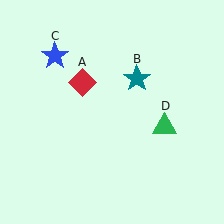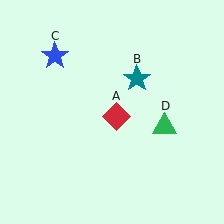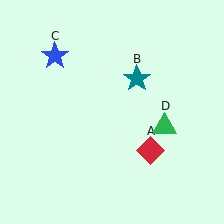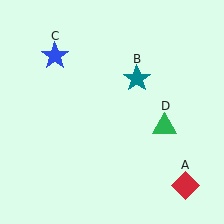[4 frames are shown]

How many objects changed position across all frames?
1 object changed position: red diamond (object A).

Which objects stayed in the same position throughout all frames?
Teal star (object B) and blue star (object C) and green triangle (object D) remained stationary.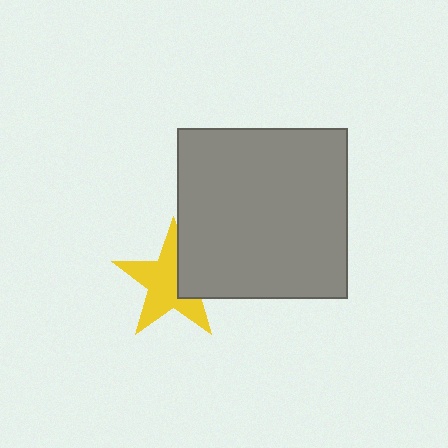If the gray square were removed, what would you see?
You would see the complete yellow star.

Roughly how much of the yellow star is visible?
Most of it is visible (roughly 69%).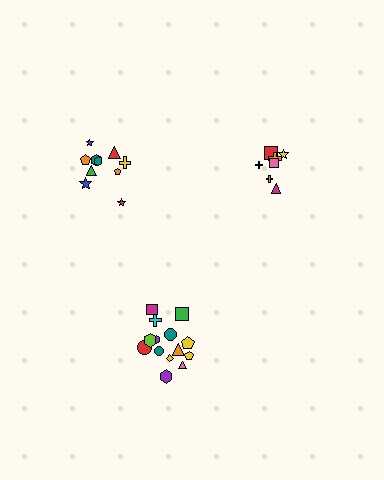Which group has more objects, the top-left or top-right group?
The top-left group.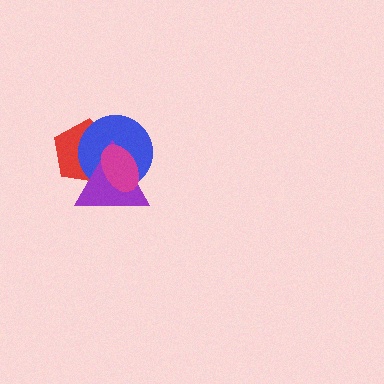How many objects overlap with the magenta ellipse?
3 objects overlap with the magenta ellipse.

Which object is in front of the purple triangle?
The magenta ellipse is in front of the purple triangle.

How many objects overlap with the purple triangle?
3 objects overlap with the purple triangle.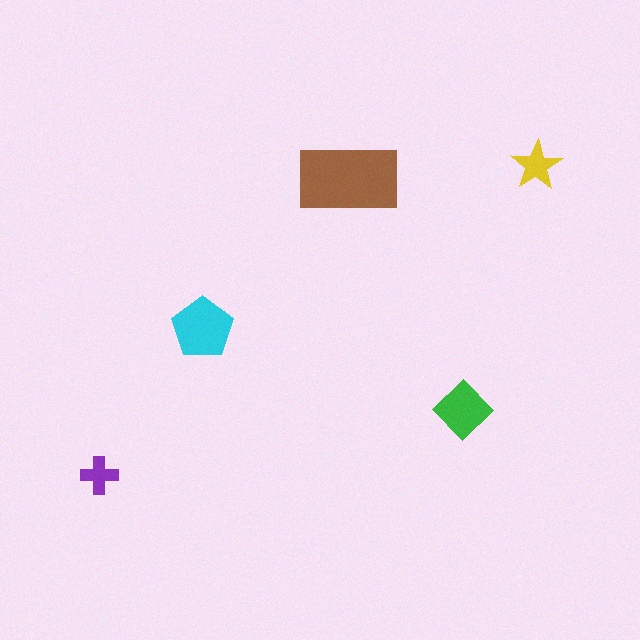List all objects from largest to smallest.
The brown rectangle, the cyan pentagon, the green diamond, the yellow star, the purple cross.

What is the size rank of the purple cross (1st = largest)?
5th.